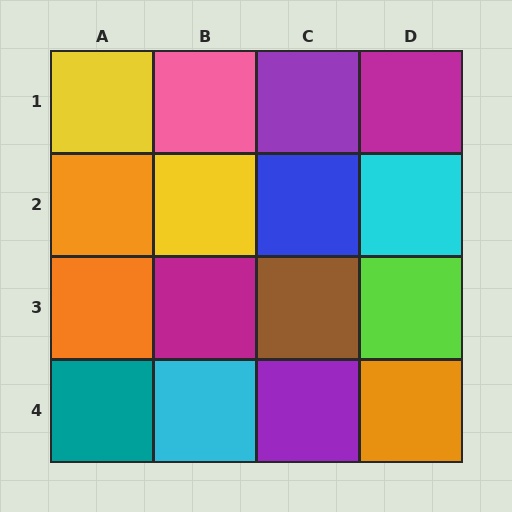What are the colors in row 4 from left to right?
Teal, cyan, purple, orange.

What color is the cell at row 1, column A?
Yellow.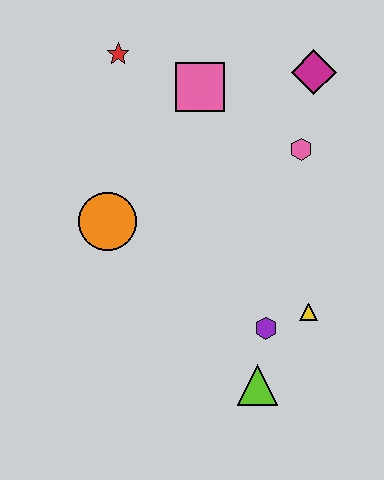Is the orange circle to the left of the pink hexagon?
Yes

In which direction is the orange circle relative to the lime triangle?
The orange circle is above the lime triangle.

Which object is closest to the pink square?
The red star is closest to the pink square.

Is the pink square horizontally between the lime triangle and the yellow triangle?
No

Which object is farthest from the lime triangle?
The red star is farthest from the lime triangle.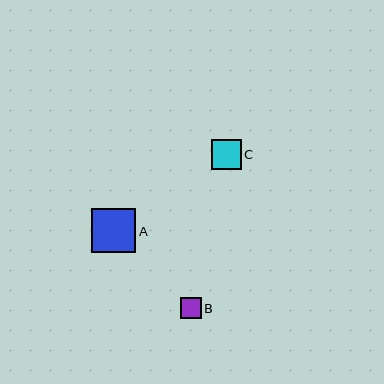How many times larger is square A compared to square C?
Square A is approximately 1.5 times the size of square C.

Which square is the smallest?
Square B is the smallest with a size of approximately 21 pixels.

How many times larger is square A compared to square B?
Square A is approximately 2.1 times the size of square B.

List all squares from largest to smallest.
From largest to smallest: A, C, B.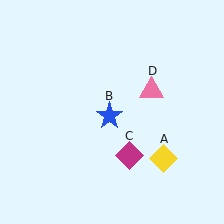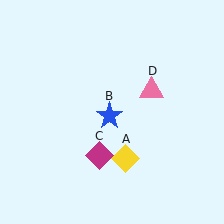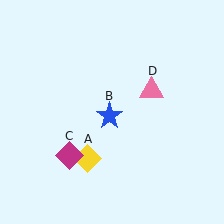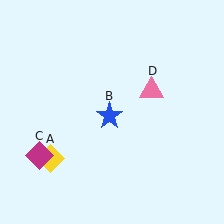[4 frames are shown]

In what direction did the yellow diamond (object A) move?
The yellow diamond (object A) moved left.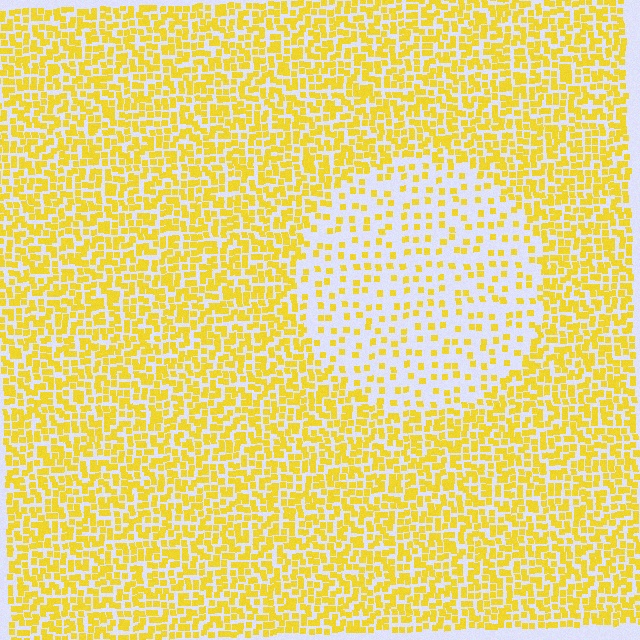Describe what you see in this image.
The image contains small yellow elements arranged at two different densities. A circle-shaped region is visible where the elements are less densely packed than the surrounding area.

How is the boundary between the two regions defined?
The boundary is defined by a change in element density (approximately 2.7x ratio). All elements are the same color, size, and shape.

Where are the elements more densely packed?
The elements are more densely packed outside the circle boundary.